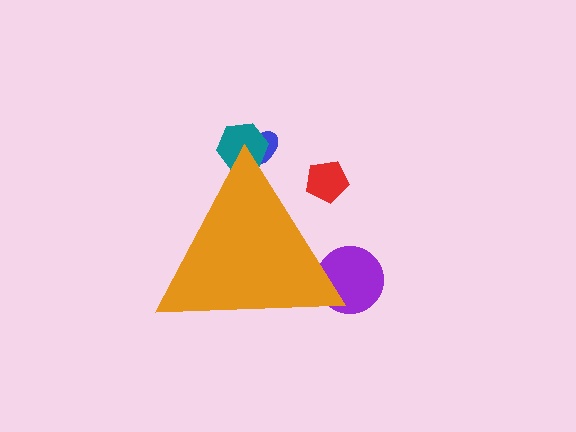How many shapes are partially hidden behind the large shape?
5 shapes are partially hidden.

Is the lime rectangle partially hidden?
Yes, the lime rectangle is partially hidden behind the orange triangle.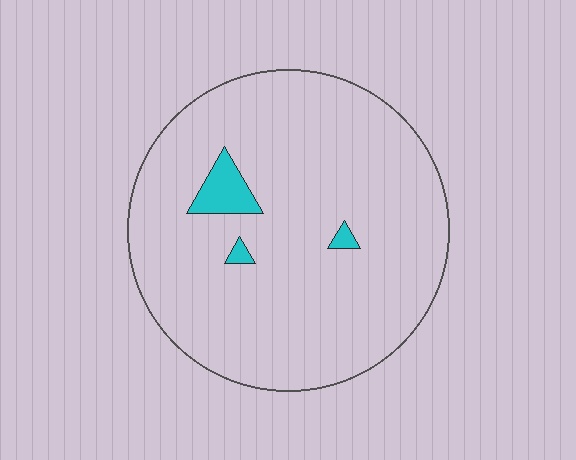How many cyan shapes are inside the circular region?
3.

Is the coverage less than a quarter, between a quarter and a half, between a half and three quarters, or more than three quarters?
Less than a quarter.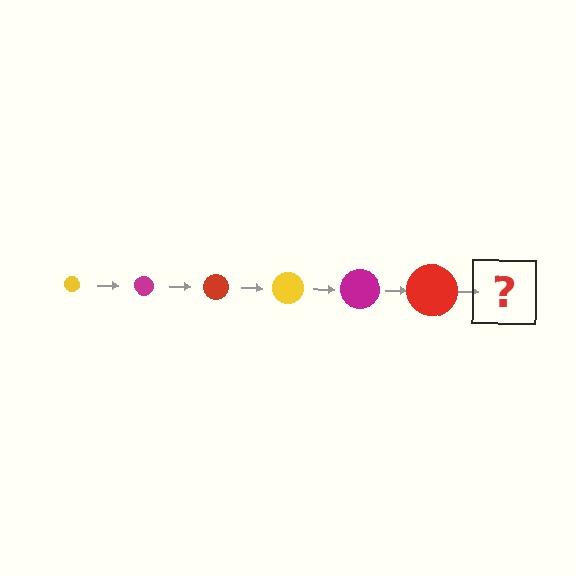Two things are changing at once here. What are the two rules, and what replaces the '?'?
The two rules are that the circle grows larger each step and the color cycles through yellow, magenta, and red. The '?' should be a yellow circle, larger than the previous one.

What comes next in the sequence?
The next element should be a yellow circle, larger than the previous one.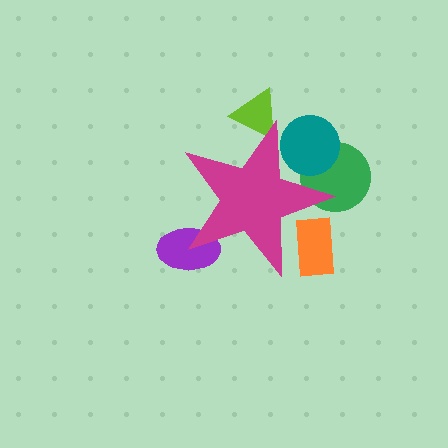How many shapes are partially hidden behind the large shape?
5 shapes are partially hidden.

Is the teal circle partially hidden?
Yes, the teal circle is partially hidden behind the magenta star.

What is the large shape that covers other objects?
A magenta star.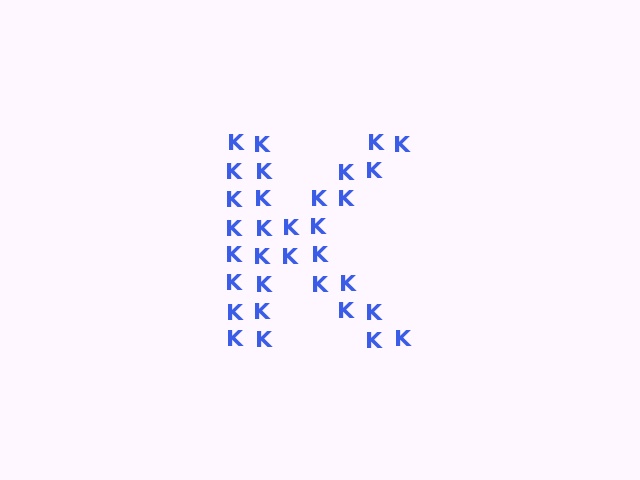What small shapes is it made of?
It is made of small letter K's.